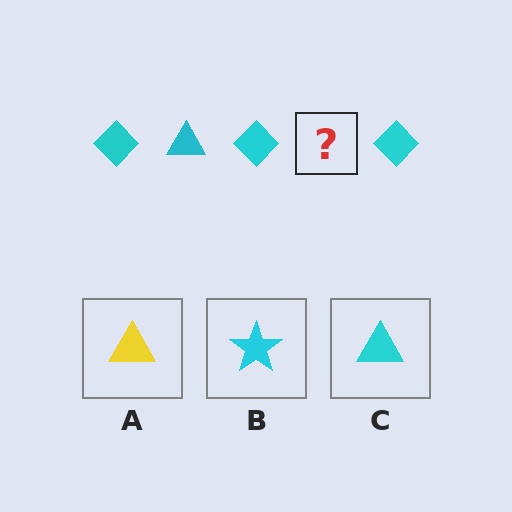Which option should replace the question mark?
Option C.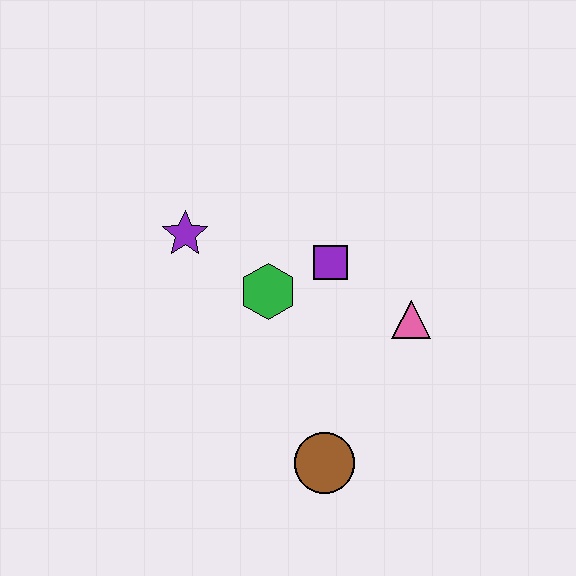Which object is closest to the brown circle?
The pink triangle is closest to the brown circle.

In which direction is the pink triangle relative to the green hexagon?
The pink triangle is to the right of the green hexagon.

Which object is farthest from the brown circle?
The purple star is farthest from the brown circle.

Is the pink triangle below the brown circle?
No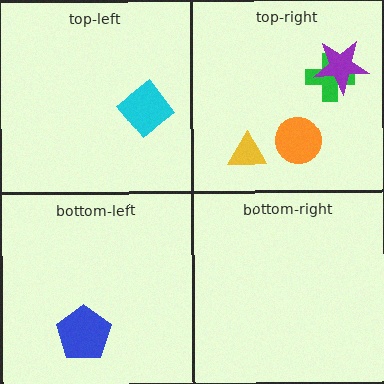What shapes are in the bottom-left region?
The blue pentagon.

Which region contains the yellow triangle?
The top-right region.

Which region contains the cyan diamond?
The top-left region.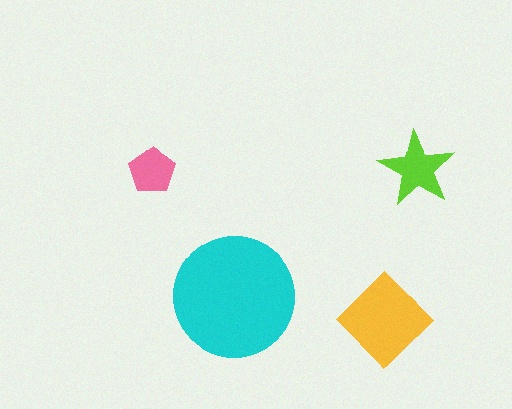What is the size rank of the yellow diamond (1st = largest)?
2nd.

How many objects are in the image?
There are 4 objects in the image.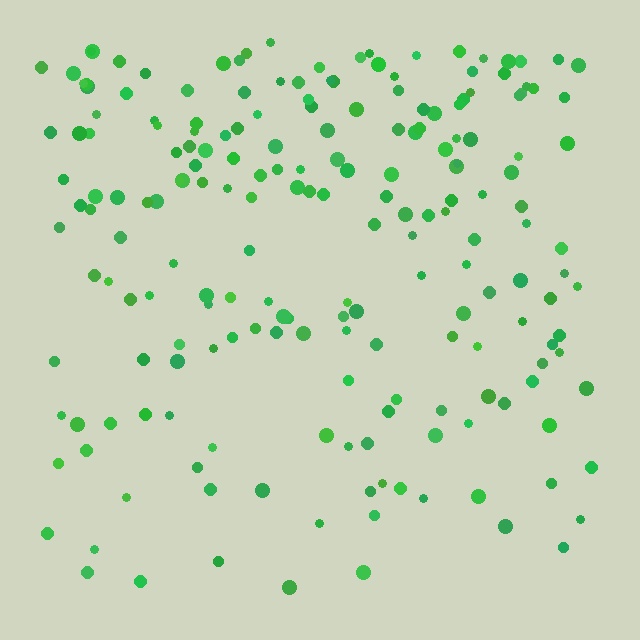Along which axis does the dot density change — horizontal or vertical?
Vertical.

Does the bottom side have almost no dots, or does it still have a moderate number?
Still a moderate number, just noticeably fewer than the top.